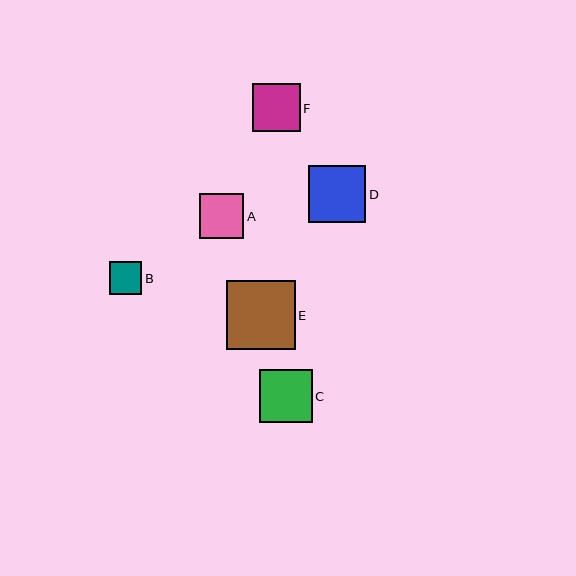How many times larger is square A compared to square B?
Square A is approximately 1.4 times the size of square B.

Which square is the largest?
Square E is the largest with a size of approximately 69 pixels.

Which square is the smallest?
Square B is the smallest with a size of approximately 32 pixels.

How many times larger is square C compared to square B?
Square C is approximately 1.6 times the size of square B.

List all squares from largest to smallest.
From largest to smallest: E, D, C, F, A, B.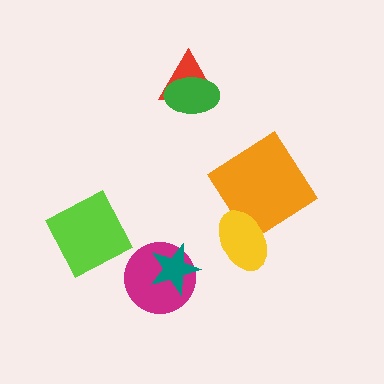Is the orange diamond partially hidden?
Yes, it is partially covered by another shape.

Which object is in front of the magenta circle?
The teal star is in front of the magenta circle.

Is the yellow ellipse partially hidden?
No, no other shape covers it.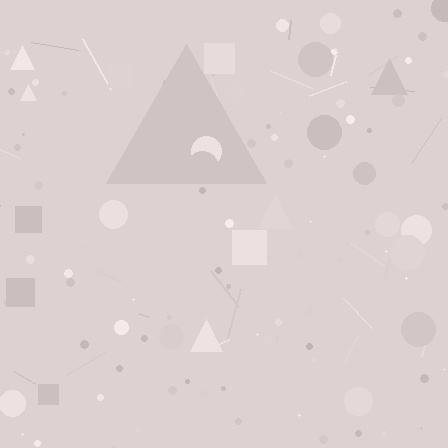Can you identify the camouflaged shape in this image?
The camouflaged shape is a triangle.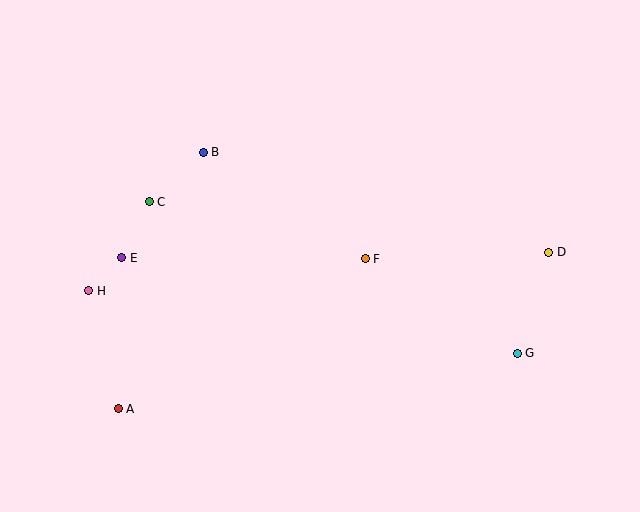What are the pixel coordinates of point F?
Point F is at (365, 259).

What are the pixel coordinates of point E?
Point E is at (122, 258).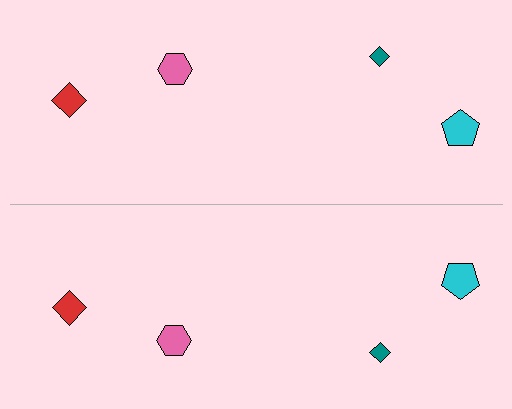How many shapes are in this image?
There are 8 shapes in this image.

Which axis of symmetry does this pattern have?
The pattern has a horizontal axis of symmetry running through the center of the image.